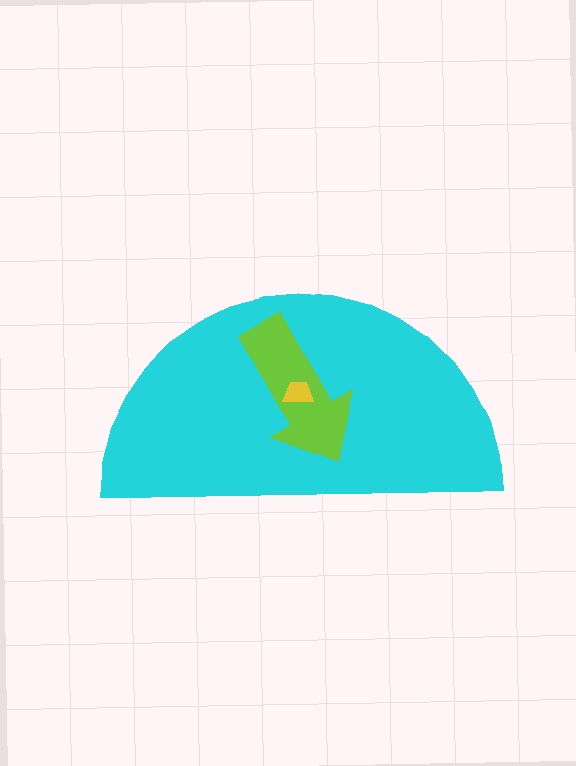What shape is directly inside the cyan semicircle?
The lime arrow.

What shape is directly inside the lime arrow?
The yellow trapezoid.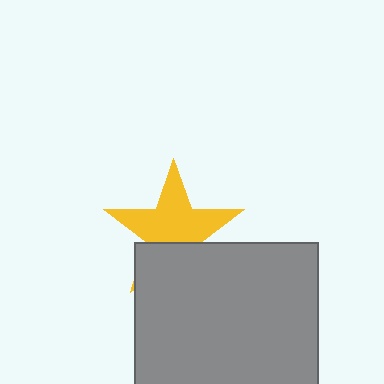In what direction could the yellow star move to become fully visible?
The yellow star could move up. That would shift it out from behind the gray square entirely.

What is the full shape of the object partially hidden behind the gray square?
The partially hidden object is a yellow star.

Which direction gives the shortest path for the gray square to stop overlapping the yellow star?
Moving down gives the shortest separation.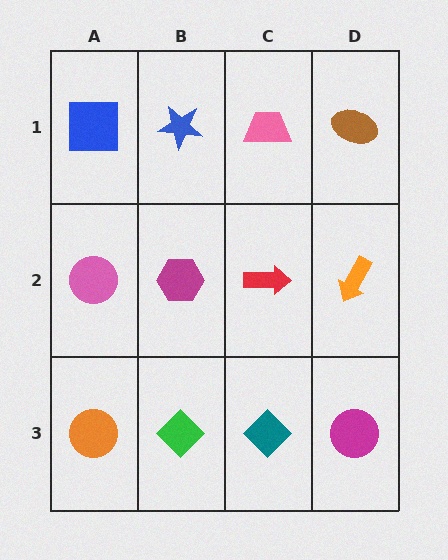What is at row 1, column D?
A brown ellipse.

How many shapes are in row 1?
4 shapes.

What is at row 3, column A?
An orange circle.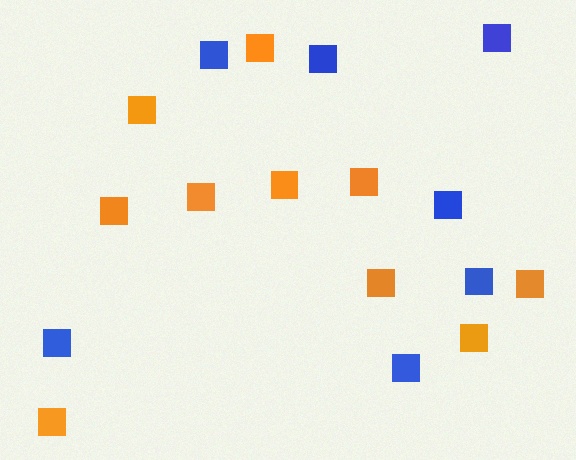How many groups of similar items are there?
There are 2 groups: one group of blue squares (7) and one group of orange squares (10).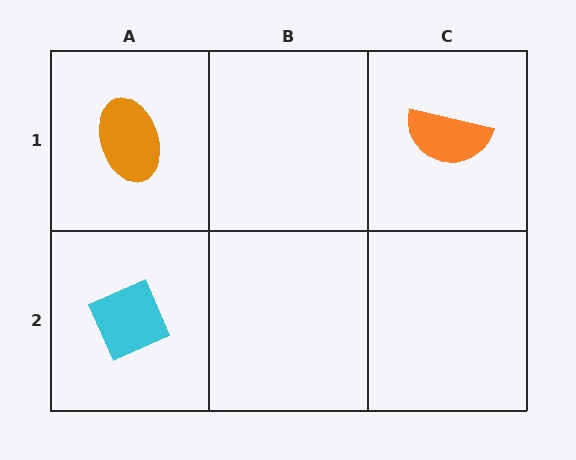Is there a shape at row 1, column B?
No, that cell is empty.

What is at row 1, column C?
An orange semicircle.